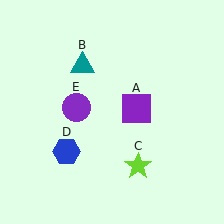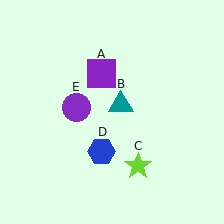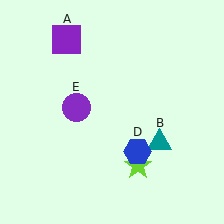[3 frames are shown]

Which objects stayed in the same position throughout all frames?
Lime star (object C) and purple circle (object E) remained stationary.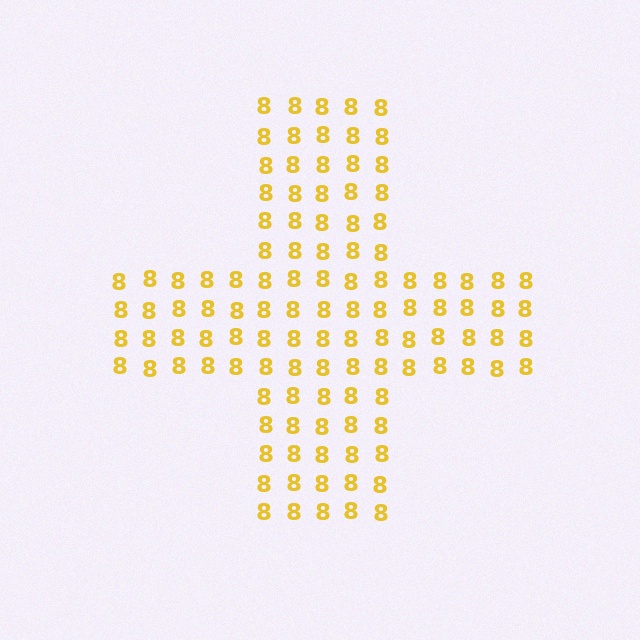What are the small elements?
The small elements are digit 8's.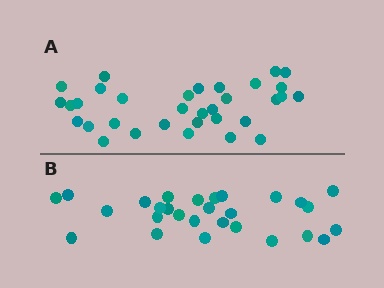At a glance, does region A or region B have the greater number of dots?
Region A (the top region) has more dots.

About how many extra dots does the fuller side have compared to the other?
Region A has about 5 more dots than region B.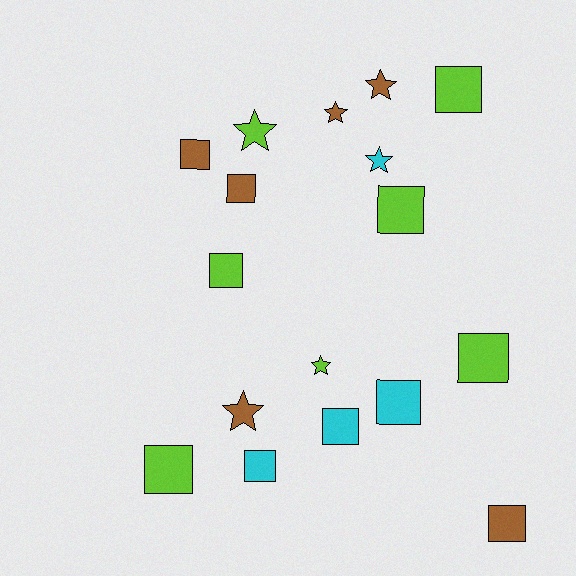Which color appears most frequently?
Lime, with 7 objects.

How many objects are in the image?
There are 17 objects.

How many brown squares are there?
There are 3 brown squares.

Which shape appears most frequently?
Square, with 11 objects.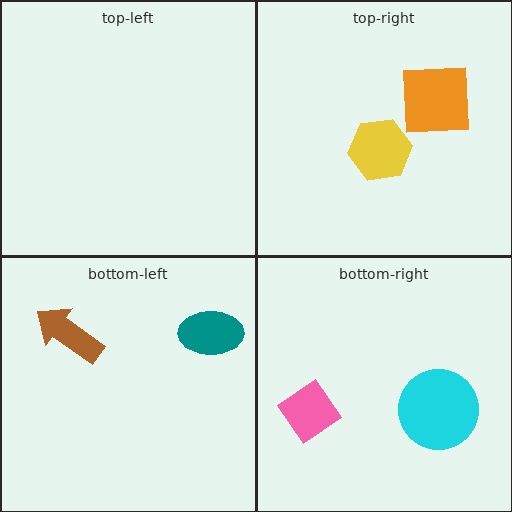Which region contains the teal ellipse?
The bottom-left region.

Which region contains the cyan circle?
The bottom-right region.